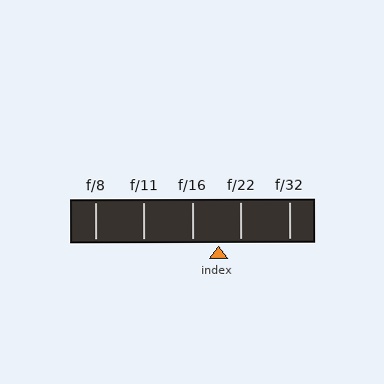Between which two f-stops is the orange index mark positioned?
The index mark is between f/16 and f/22.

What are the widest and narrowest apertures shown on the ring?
The widest aperture shown is f/8 and the narrowest is f/32.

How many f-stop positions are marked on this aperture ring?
There are 5 f-stop positions marked.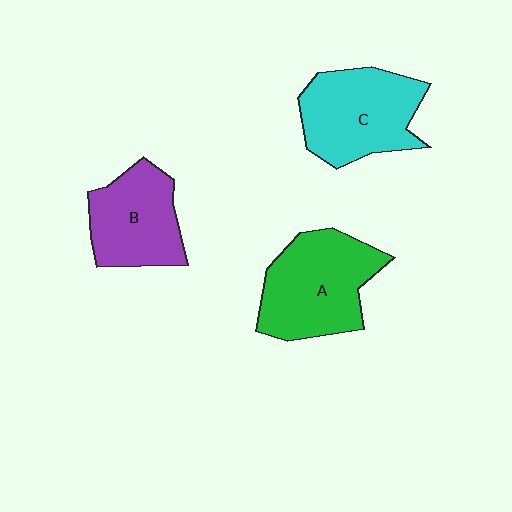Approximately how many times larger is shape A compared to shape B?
Approximately 1.3 times.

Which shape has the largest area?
Shape A (green).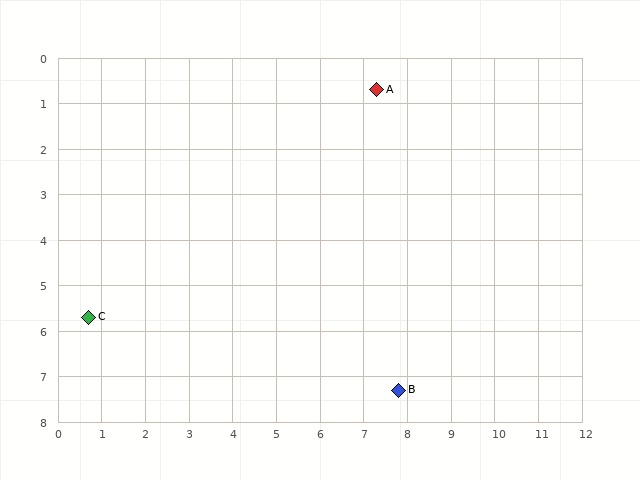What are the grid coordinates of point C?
Point C is at approximately (0.7, 5.7).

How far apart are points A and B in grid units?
Points A and B are about 6.6 grid units apart.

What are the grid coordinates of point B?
Point B is at approximately (7.8, 7.3).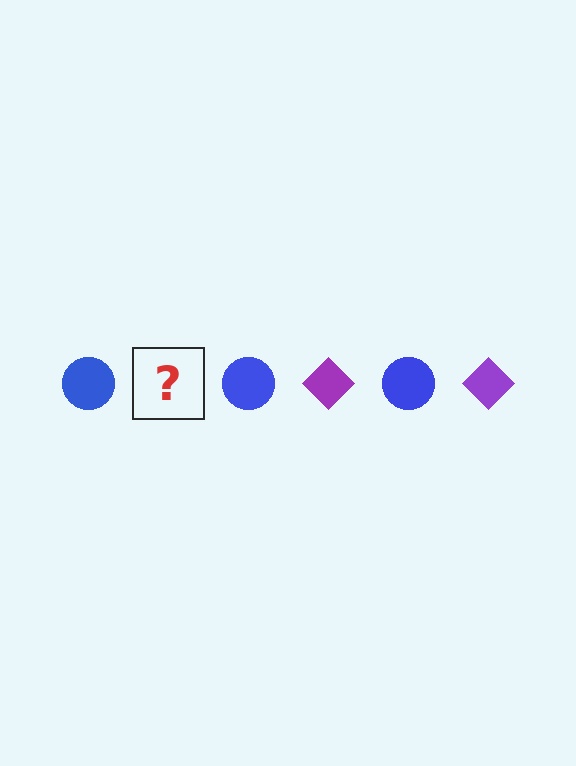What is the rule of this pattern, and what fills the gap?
The rule is that the pattern alternates between blue circle and purple diamond. The gap should be filled with a purple diamond.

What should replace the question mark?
The question mark should be replaced with a purple diamond.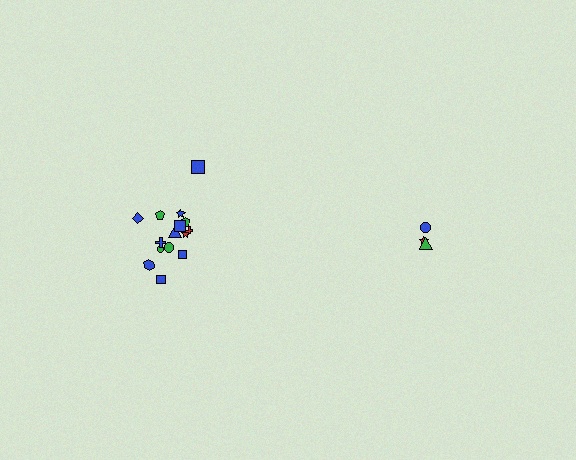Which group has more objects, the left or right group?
The left group.